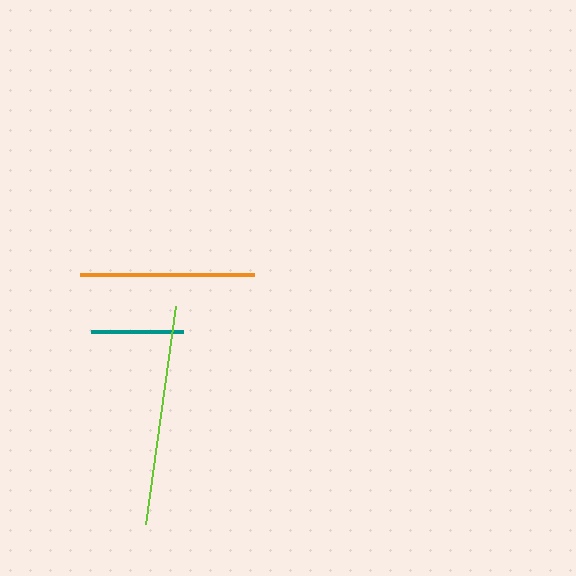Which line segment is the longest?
The lime line is the longest at approximately 220 pixels.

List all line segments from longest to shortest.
From longest to shortest: lime, orange, teal.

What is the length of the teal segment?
The teal segment is approximately 92 pixels long.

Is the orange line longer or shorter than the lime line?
The lime line is longer than the orange line.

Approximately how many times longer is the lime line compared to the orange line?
The lime line is approximately 1.3 times the length of the orange line.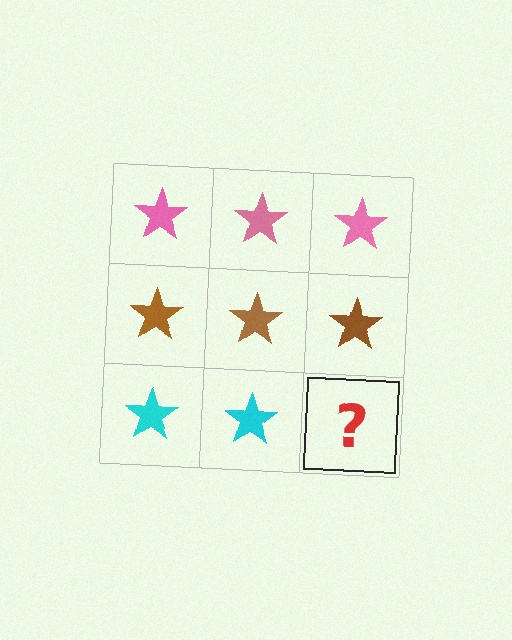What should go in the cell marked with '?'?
The missing cell should contain a cyan star.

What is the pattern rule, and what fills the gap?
The rule is that each row has a consistent color. The gap should be filled with a cyan star.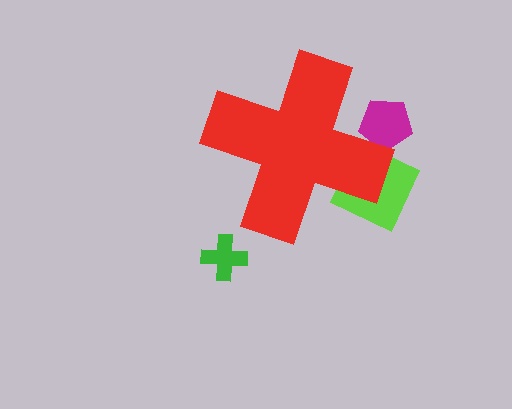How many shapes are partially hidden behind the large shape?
2 shapes are partially hidden.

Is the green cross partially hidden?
No, the green cross is fully visible.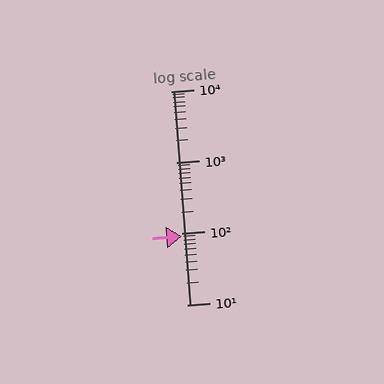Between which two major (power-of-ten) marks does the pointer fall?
The pointer is between 10 and 100.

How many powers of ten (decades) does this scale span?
The scale spans 3 decades, from 10 to 10000.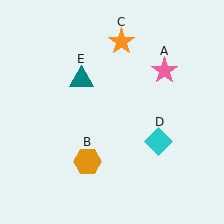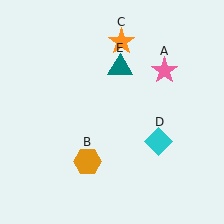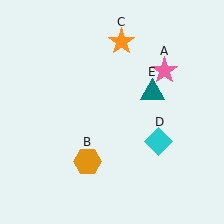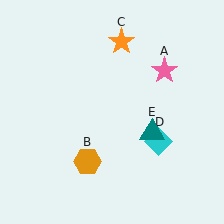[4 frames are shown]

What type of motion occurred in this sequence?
The teal triangle (object E) rotated clockwise around the center of the scene.